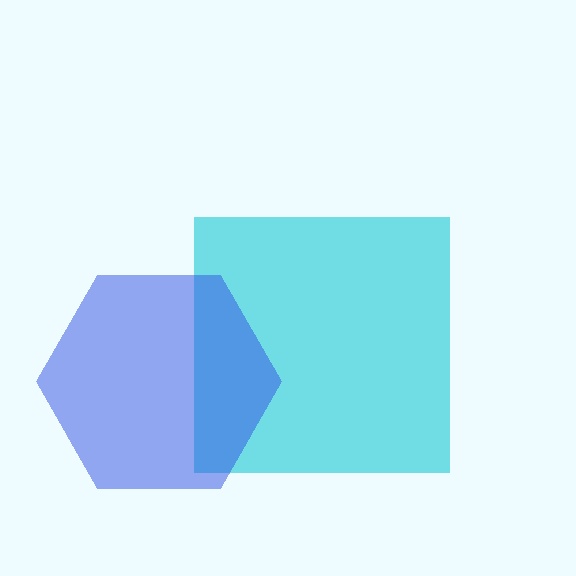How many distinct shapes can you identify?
There are 2 distinct shapes: a cyan square, a blue hexagon.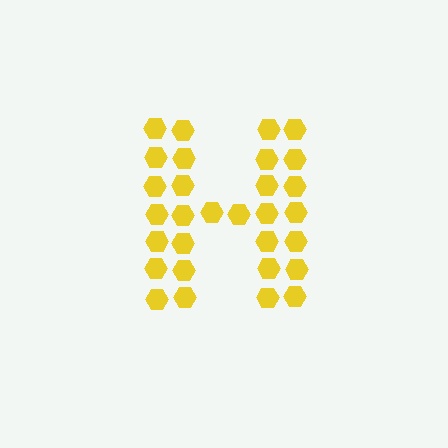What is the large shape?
The large shape is the letter H.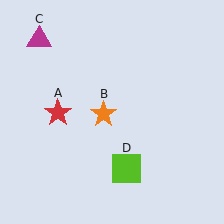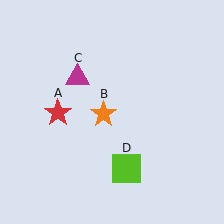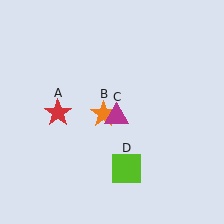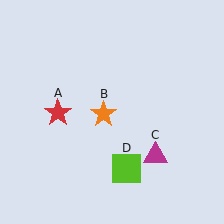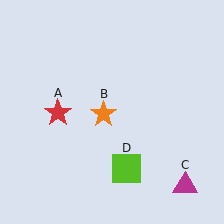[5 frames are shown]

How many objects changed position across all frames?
1 object changed position: magenta triangle (object C).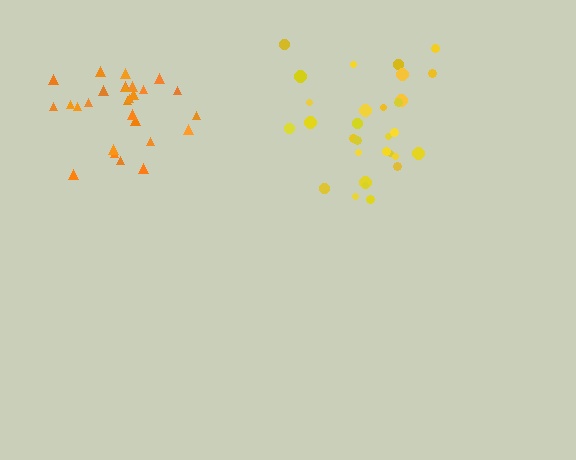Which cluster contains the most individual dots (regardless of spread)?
Yellow (30).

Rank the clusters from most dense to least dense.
orange, yellow.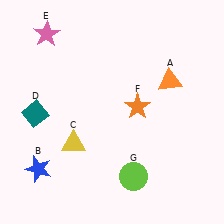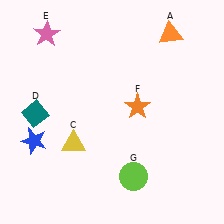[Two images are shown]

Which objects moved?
The objects that moved are: the orange triangle (A), the blue star (B).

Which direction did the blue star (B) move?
The blue star (B) moved up.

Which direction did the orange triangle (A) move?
The orange triangle (A) moved up.